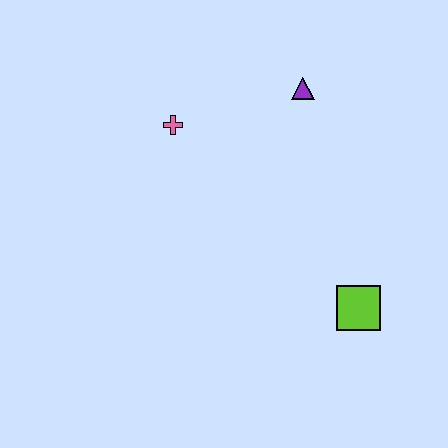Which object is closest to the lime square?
The purple triangle is closest to the lime square.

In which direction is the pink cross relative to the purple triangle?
The pink cross is to the left of the purple triangle.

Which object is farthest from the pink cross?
The lime square is farthest from the pink cross.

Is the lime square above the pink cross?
No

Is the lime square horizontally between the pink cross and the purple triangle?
No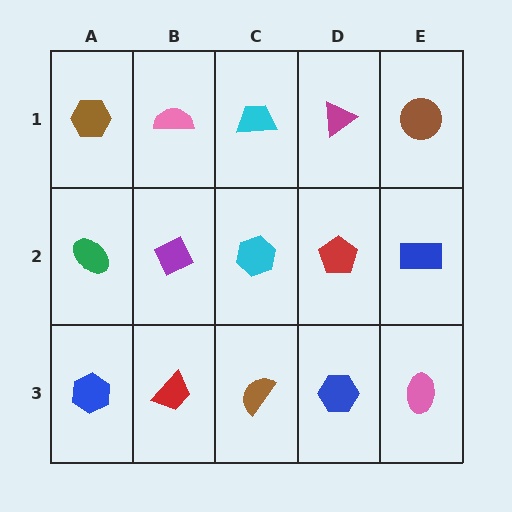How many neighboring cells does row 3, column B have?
3.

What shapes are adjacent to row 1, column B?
A purple diamond (row 2, column B), a brown hexagon (row 1, column A), a cyan trapezoid (row 1, column C).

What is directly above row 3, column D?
A red pentagon.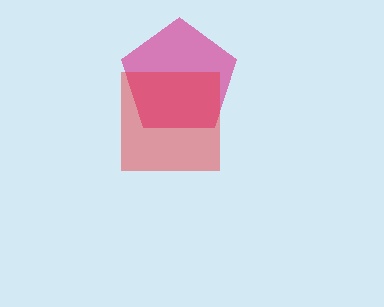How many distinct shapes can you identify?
There are 2 distinct shapes: a magenta pentagon, a red square.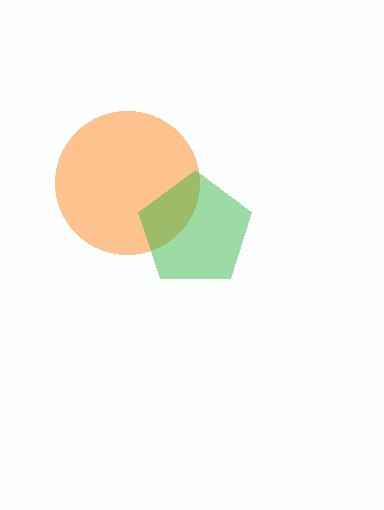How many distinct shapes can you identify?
There are 2 distinct shapes: an orange circle, a green pentagon.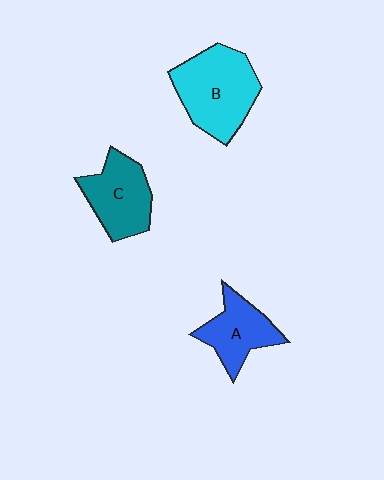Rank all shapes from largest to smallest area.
From largest to smallest: B (cyan), C (teal), A (blue).